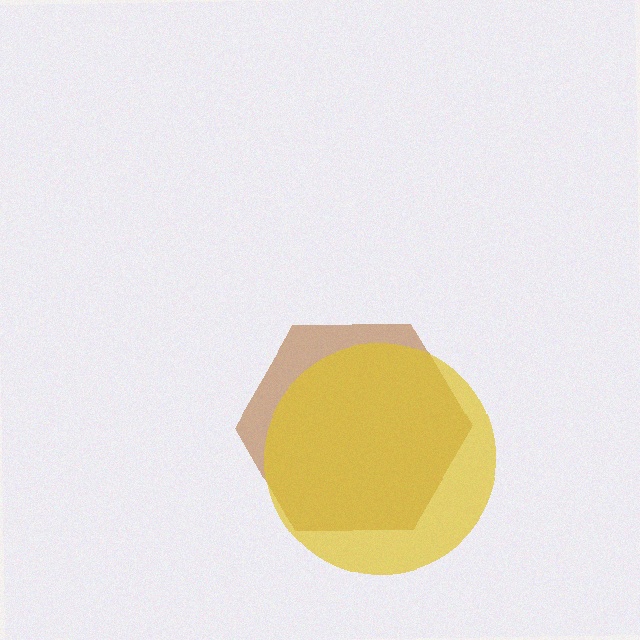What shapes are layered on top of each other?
The layered shapes are: a brown hexagon, a yellow circle.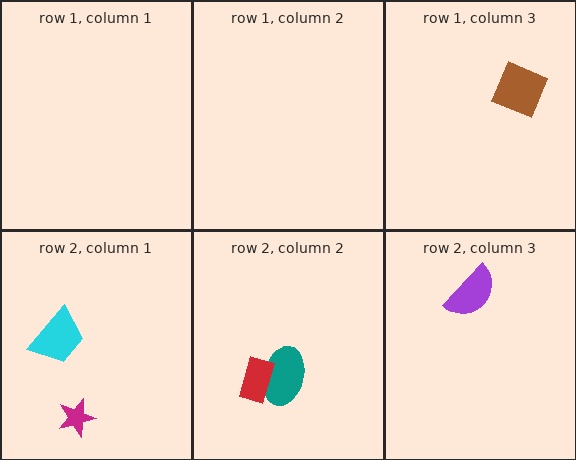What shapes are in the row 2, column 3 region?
The purple semicircle.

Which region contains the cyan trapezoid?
The row 2, column 1 region.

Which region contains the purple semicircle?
The row 2, column 3 region.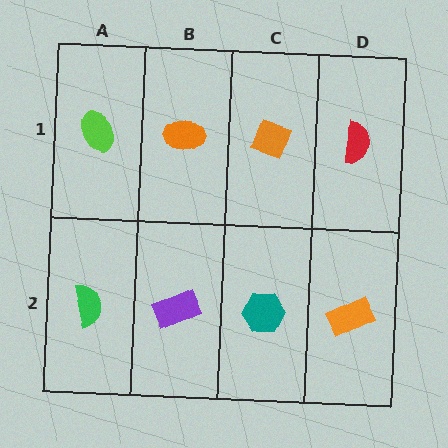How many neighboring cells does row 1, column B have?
3.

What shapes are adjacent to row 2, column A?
A lime ellipse (row 1, column A), a purple rectangle (row 2, column B).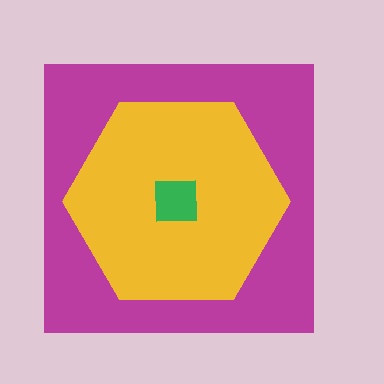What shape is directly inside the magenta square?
The yellow hexagon.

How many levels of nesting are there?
3.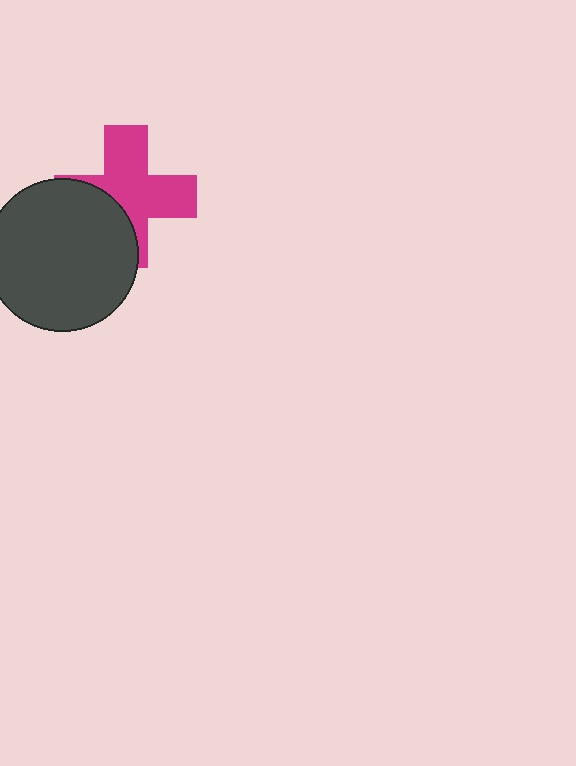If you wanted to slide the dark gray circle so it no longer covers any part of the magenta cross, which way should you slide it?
Slide it toward the lower-left — that is the most direct way to separate the two shapes.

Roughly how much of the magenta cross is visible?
About half of it is visible (roughly 63%).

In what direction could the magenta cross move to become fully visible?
The magenta cross could move toward the upper-right. That would shift it out from behind the dark gray circle entirely.